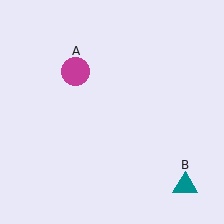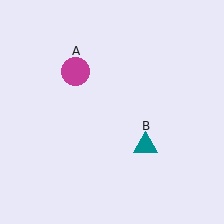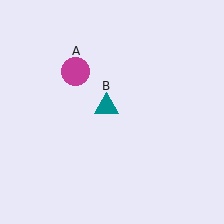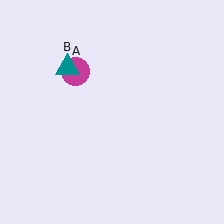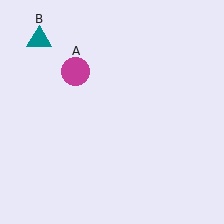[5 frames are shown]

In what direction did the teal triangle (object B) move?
The teal triangle (object B) moved up and to the left.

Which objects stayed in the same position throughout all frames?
Magenta circle (object A) remained stationary.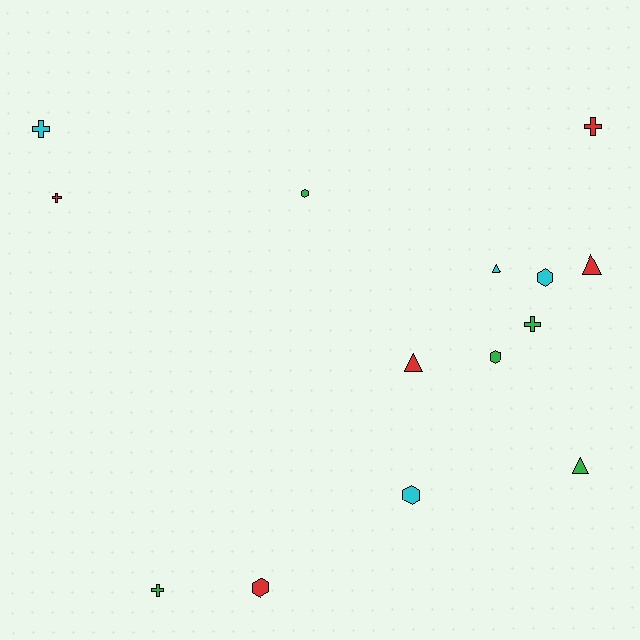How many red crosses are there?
There are 2 red crosses.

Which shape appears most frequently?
Cross, with 5 objects.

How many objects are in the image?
There are 14 objects.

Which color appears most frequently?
Red, with 5 objects.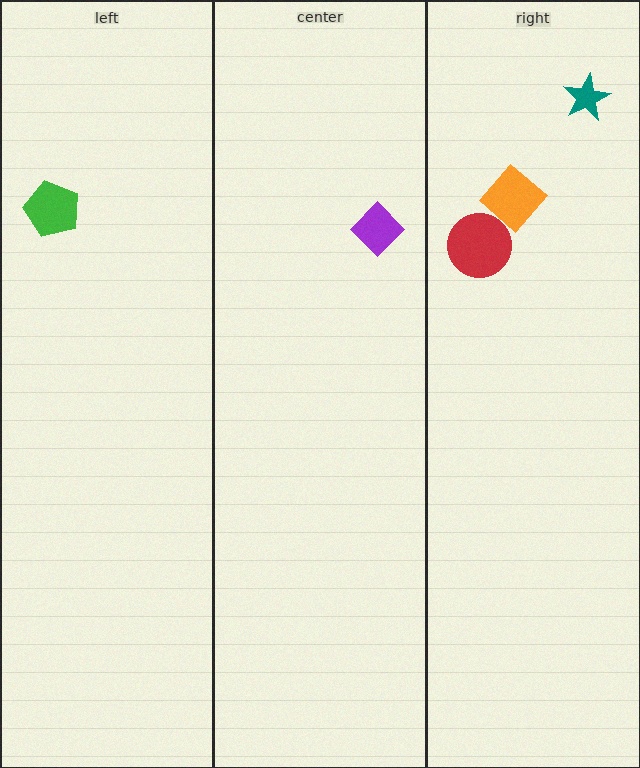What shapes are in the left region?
The green pentagon.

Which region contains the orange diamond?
The right region.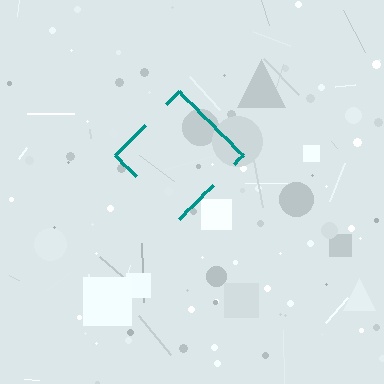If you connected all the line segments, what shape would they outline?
They would outline a diamond.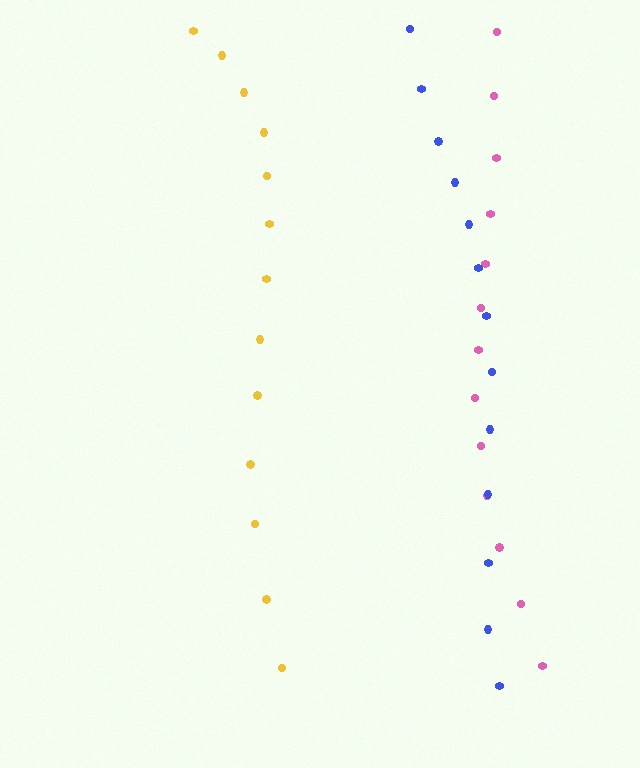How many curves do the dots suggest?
There are 3 distinct paths.